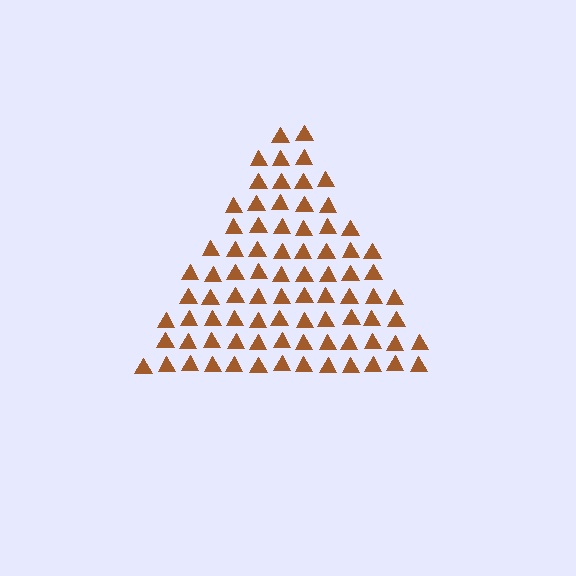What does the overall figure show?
The overall figure shows a triangle.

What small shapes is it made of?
It is made of small triangles.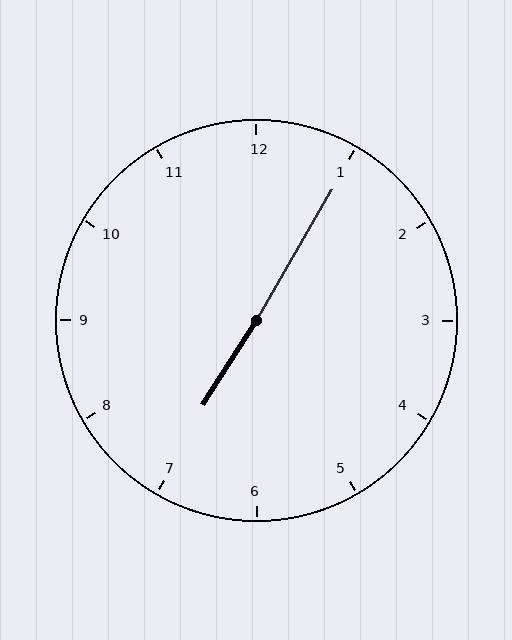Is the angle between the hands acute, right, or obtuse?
It is obtuse.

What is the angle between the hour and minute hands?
Approximately 178 degrees.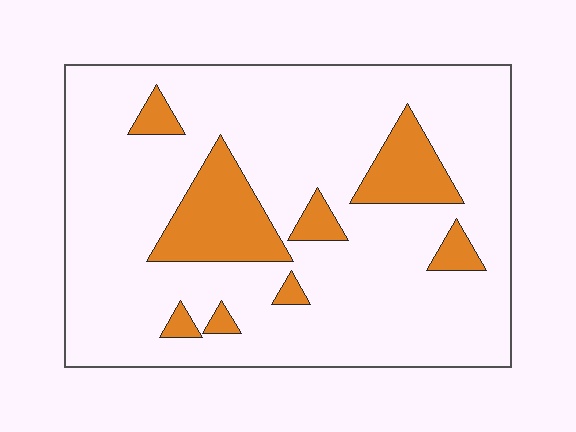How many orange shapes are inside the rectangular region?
8.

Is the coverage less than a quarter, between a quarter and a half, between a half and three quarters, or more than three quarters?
Less than a quarter.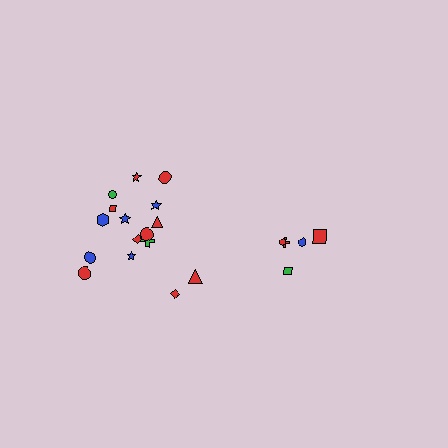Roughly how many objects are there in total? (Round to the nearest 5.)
Roughly 25 objects in total.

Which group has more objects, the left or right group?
The left group.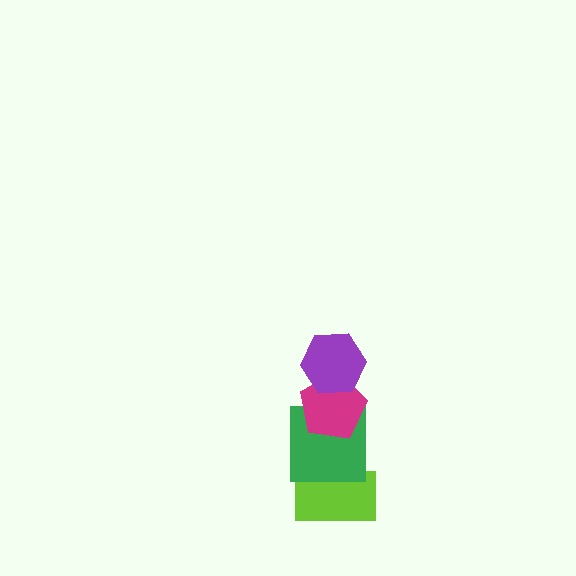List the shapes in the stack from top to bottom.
From top to bottom: the purple hexagon, the magenta pentagon, the green square, the lime rectangle.